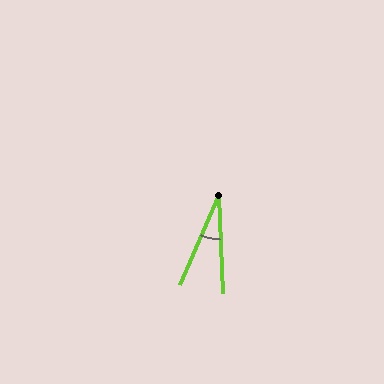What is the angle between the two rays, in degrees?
Approximately 26 degrees.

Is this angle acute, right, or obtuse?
It is acute.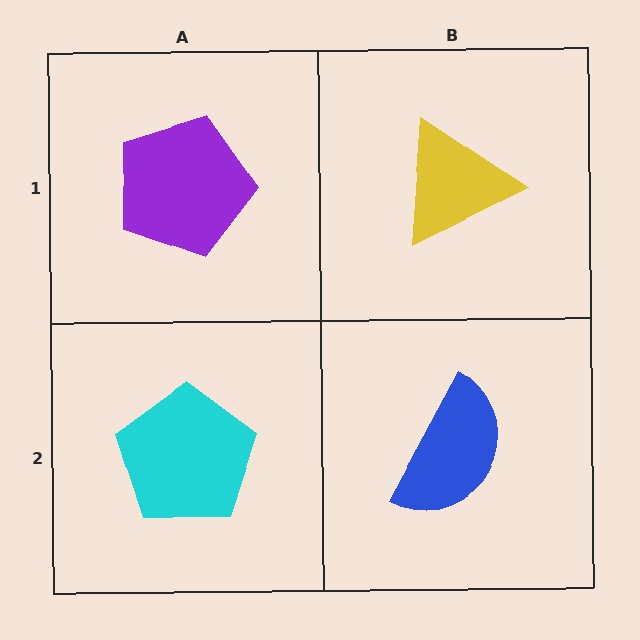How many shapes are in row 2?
2 shapes.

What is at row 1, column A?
A purple pentagon.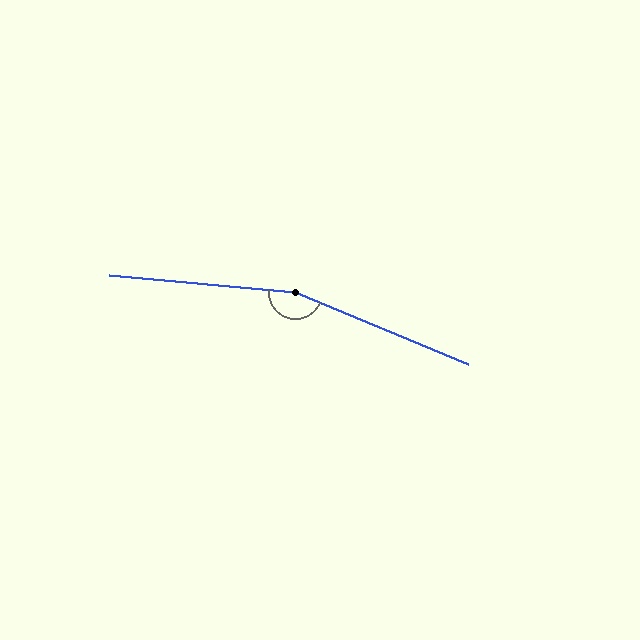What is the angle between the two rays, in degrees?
Approximately 163 degrees.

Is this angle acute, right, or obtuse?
It is obtuse.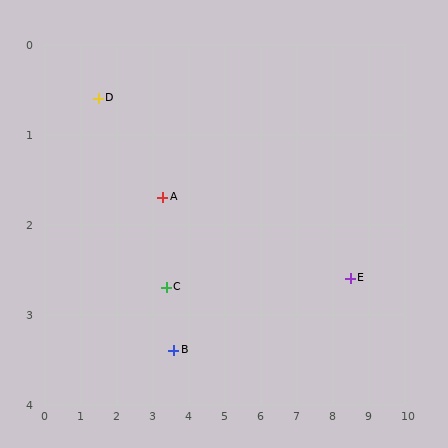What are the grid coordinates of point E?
Point E is at approximately (8.5, 2.6).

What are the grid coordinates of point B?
Point B is at approximately (3.6, 3.4).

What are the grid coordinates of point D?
Point D is at approximately (1.5, 0.6).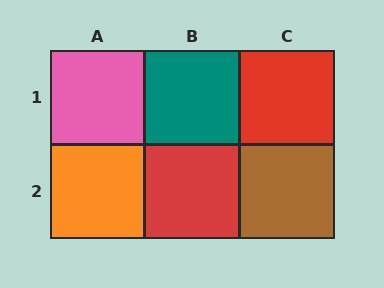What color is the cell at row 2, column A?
Orange.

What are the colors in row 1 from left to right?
Pink, teal, red.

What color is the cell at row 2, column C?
Brown.